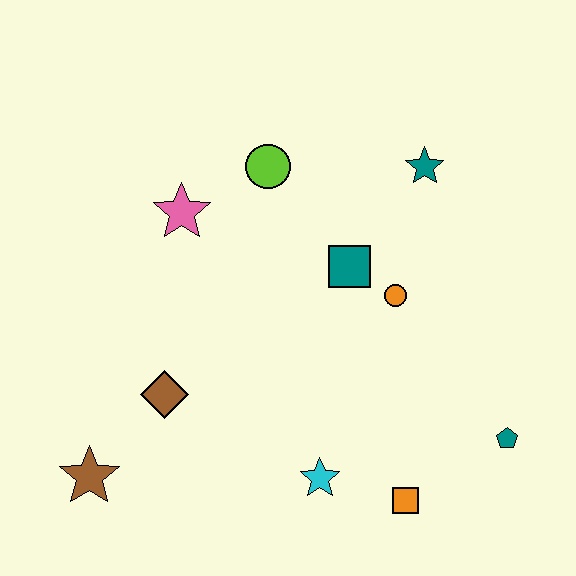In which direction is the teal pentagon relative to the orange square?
The teal pentagon is to the right of the orange square.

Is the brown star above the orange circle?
No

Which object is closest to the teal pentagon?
The orange square is closest to the teal pentagon.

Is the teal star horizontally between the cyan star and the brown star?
No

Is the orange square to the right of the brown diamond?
Yes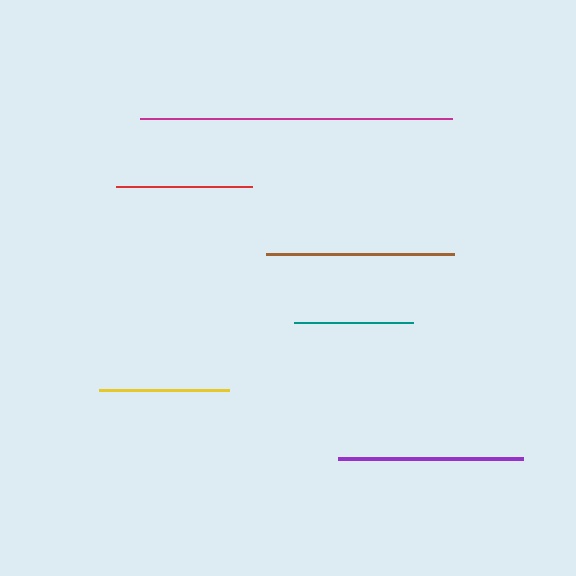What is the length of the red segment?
The red segment is approximately 137 pixels long.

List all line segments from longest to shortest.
From longest to shortest: magenta, brown, purple, red, yellow, teal.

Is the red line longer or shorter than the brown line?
The brown line is longer than the red line.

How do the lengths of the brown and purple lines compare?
The brown and purple lines are approximately the same length.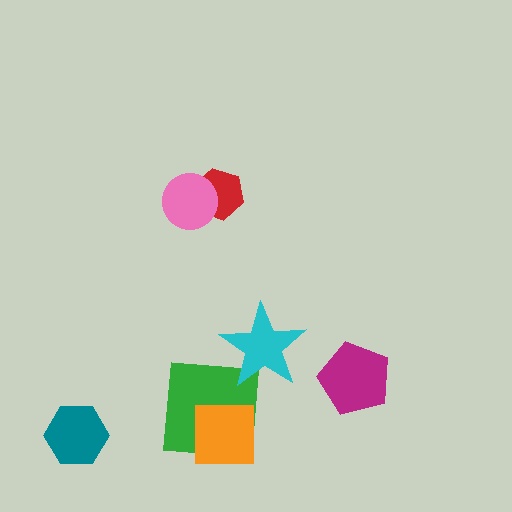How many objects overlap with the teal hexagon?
0 objects overlap with the teal hexagon.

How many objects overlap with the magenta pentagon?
0 objects overlap with the magenta pentagon.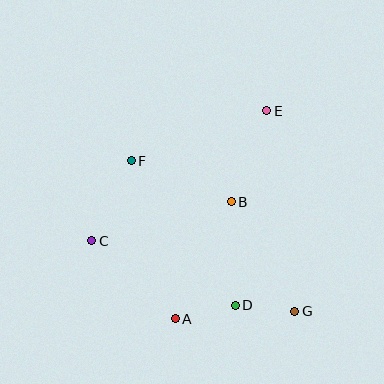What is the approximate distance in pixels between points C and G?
The distance between C and G is approximately 215 pixels.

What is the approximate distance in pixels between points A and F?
The distance between A and F is approximately 164 pixels.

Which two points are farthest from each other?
Points A and E are farthest from each other.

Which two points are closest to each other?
Points D and G are closest to each other.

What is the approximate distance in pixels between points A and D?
The distance between A and D is approximately 62 pixels.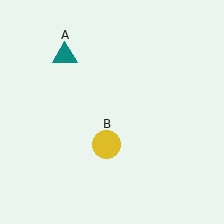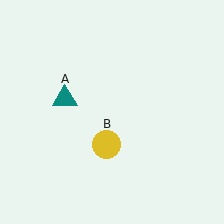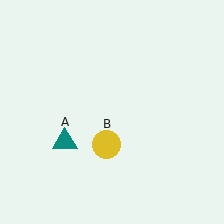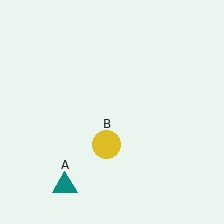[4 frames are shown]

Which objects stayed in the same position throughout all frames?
Yellow circle (object B) remained stationary.